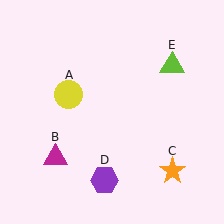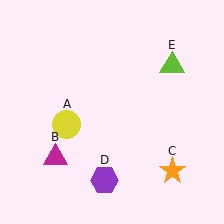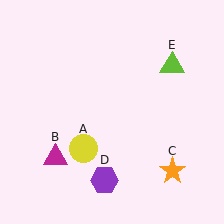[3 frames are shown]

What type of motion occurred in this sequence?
The yellow circle (object A) rotated counterclockwise around the center of the scene.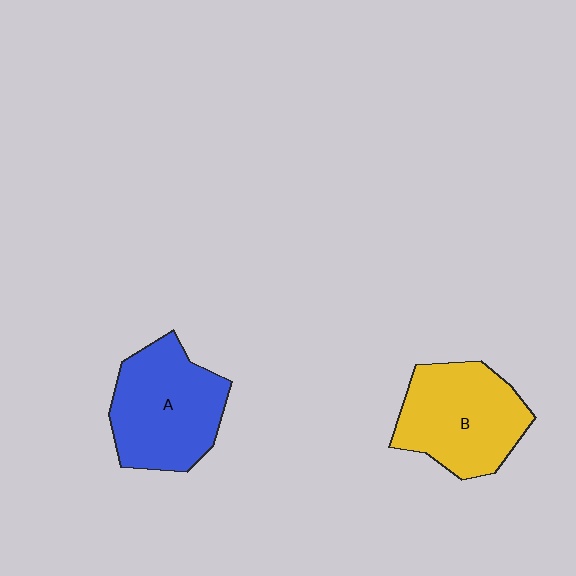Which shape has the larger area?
Shape A (blue).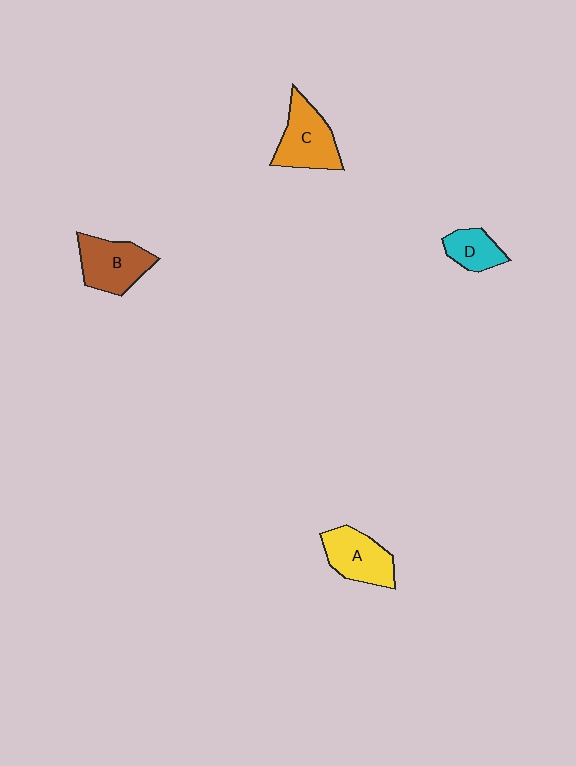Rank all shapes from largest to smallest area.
From largest to smallest: C (orange), B (brown), A (yellow), D (cyan).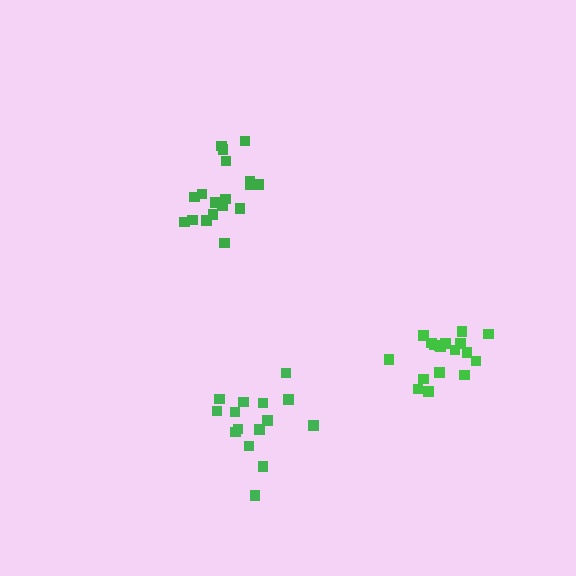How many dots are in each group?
Group 1: 15 dots, Group 2: 18 dots, Group 3: 18 dots (51 total).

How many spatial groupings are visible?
There are 3 spatial groupings.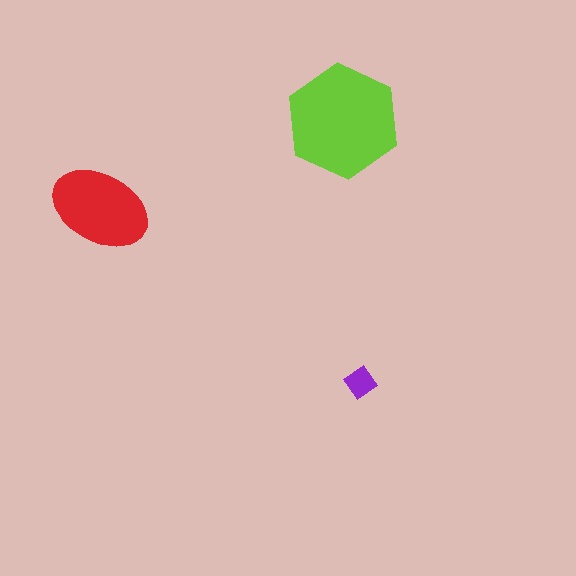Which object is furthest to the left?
The red ellipse is leftmost.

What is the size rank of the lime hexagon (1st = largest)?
1st.